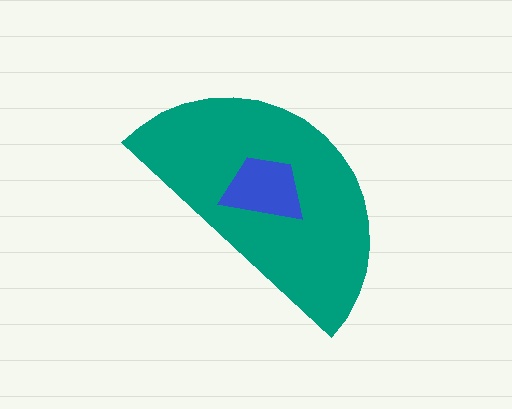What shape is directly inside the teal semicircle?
The blue trapezoid.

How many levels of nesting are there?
2.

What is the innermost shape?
The blue trapezoid.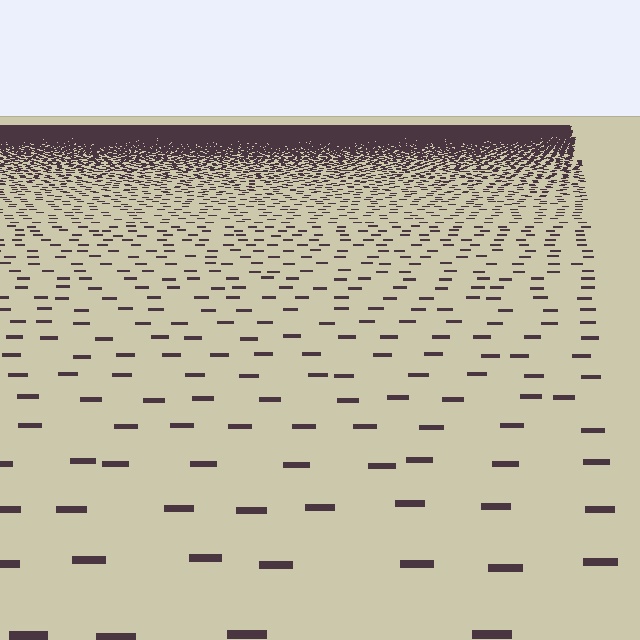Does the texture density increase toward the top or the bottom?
Density increases toward the top.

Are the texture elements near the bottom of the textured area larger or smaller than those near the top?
Larger. Near the bottom, elements are closer to the viewer and appear at a bigger on-screen size.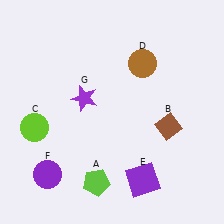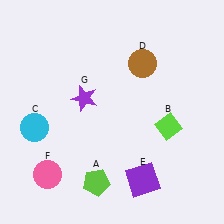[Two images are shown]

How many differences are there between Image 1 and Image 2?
There are 3 differences between the two images.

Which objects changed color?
B changed from brown to lime. C changed from lime to cyan. F changed from purple to pink.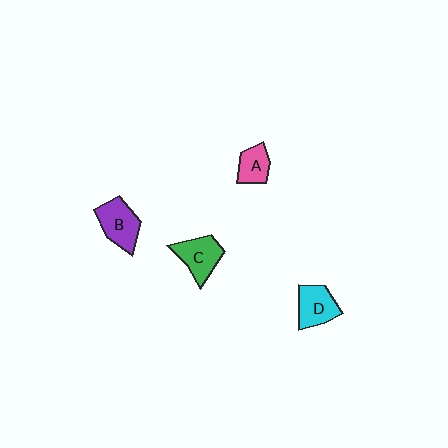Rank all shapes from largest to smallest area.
From largest to smallest: B (purple), C (green), D (cyan), A (pink).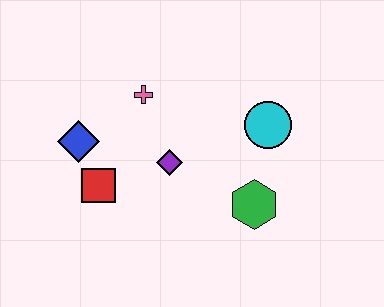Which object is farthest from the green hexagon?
The blue diamond is farthest from the green hexagon.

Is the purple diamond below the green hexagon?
No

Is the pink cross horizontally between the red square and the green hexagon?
Yes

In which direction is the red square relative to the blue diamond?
The red square is below the blue diamond.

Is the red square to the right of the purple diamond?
No